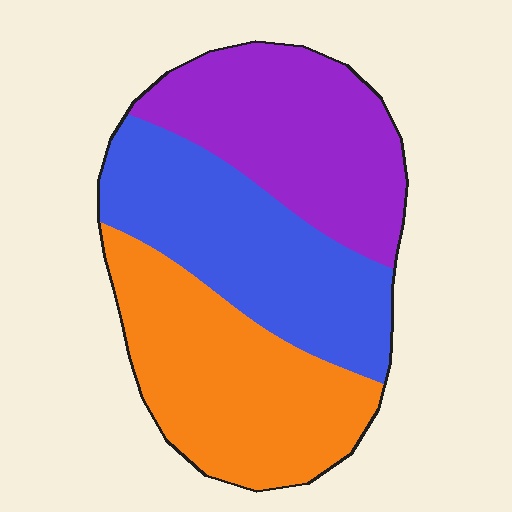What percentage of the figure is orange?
Orange takes up about one third (1/3) of the figure.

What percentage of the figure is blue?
Blue takes up about one third (1/3) of the figure.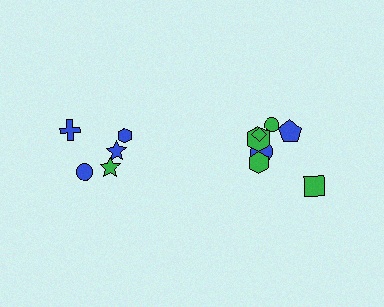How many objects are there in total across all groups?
There are 12 objects.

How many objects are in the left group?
There are 5 objects.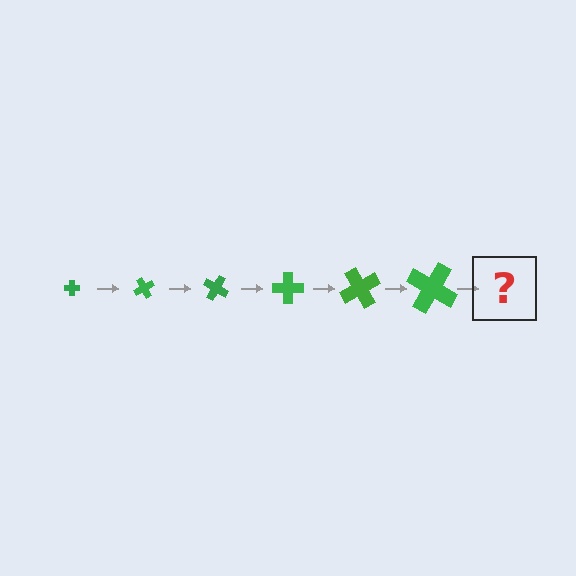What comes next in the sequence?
The next element should be a cross, larger than the previous one and rotated 360 degrees from the start.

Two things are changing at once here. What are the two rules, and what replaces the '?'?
The two rules are that the cross grows larger each step and it rotates 60 degrees each step. The '?' should be a cross, larger than the previous one and rotated 360 degrees from the start.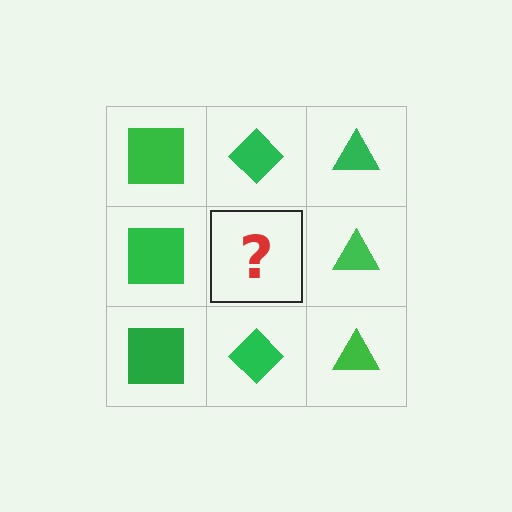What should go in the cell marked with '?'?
The missing cell should contain a green diamond.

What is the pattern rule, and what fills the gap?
The rule is that each column has a consistent shape. The gap should be filled with a green diamond.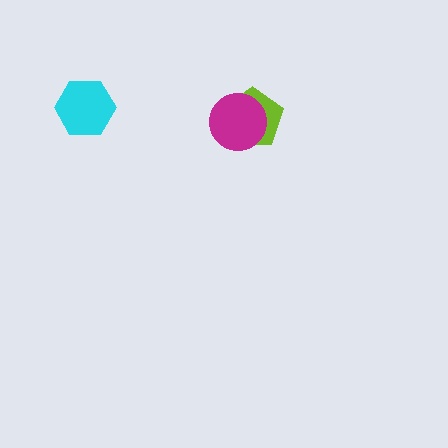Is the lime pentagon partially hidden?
Yes, it is partially covered by another shape.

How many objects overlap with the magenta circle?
1 object overlaps with the magenta circle.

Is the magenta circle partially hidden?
No, no other shape covers it.